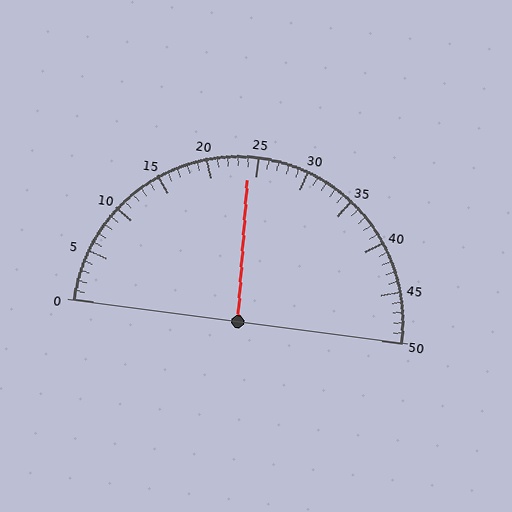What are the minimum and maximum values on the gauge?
The gauge ranges from 0 to 50.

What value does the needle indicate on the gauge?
The needle indicates approximately 24.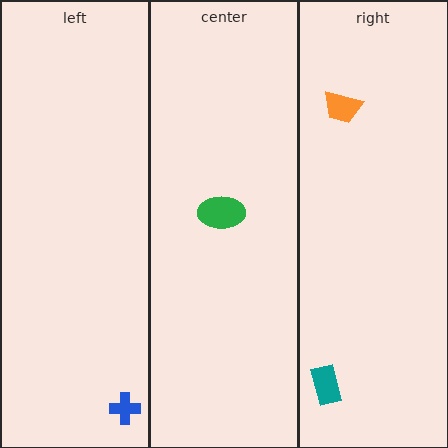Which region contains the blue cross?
The left region.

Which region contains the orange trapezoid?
The right region.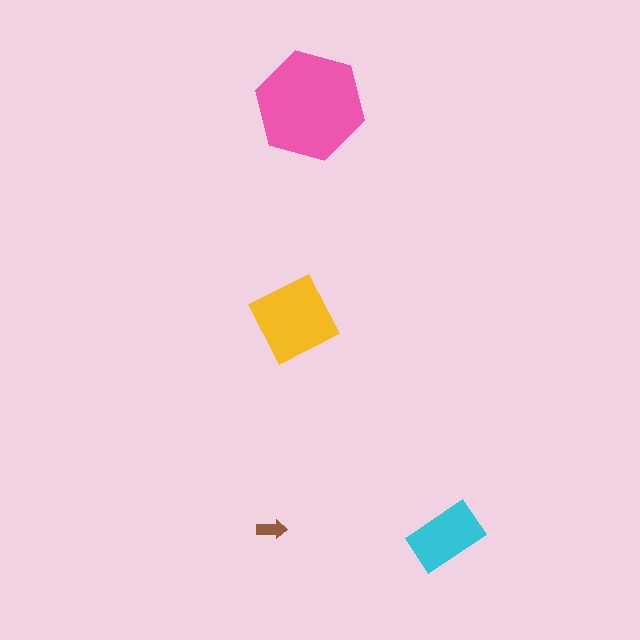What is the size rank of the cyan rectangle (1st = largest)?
3rd.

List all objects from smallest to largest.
The brown arrow, the cyan rectangle, the yellow square, the pink hexagon.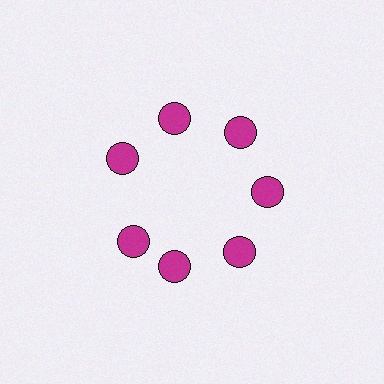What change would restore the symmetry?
The symmetry would be restored by rotating it back into even spacing with its neighbors so that all 7 circles sit at equal angles and equal distance from the center.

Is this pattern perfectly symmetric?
No. The 7 magenta circles are arranged in a ring, but one element near the 8 o'clock position is rotated out of alignment along the ring, breaking the 7-fold rotational symmetry.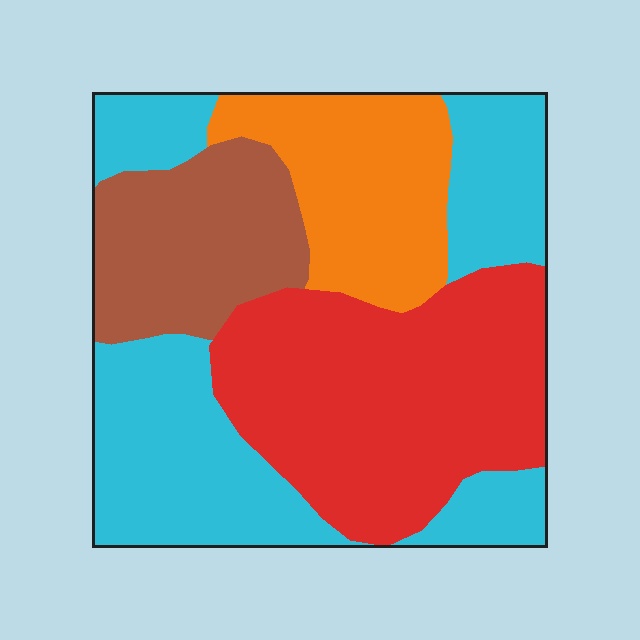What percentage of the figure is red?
Red covers about 30% of the figure.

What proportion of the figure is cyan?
Cyan covers around 35% of the figure.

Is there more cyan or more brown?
Cyan.